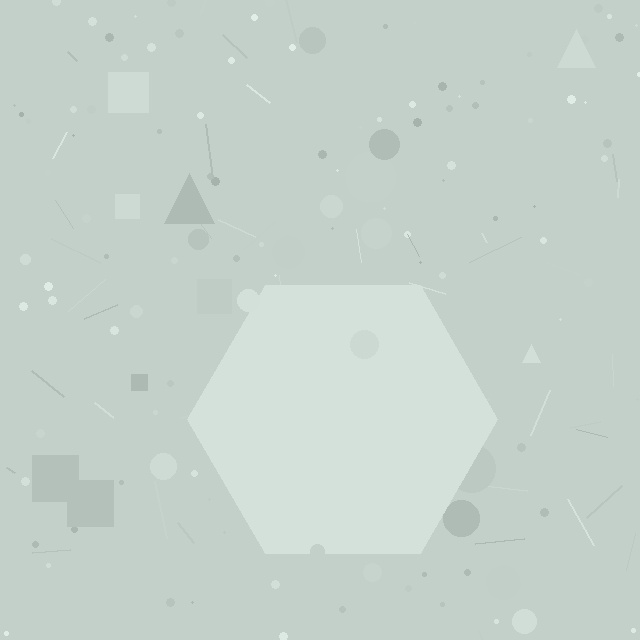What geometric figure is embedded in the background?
A hexagon is embedded in the background.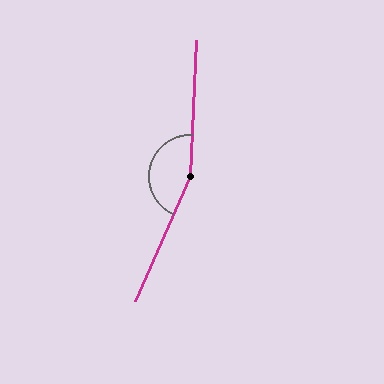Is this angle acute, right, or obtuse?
It is obtuse.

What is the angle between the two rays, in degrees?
Approximately 159 degrees.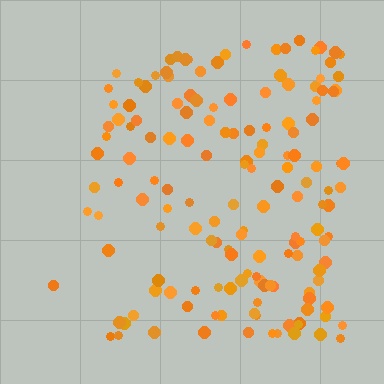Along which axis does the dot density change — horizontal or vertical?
Horizontal.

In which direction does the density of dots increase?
From left to right, with the right side densest.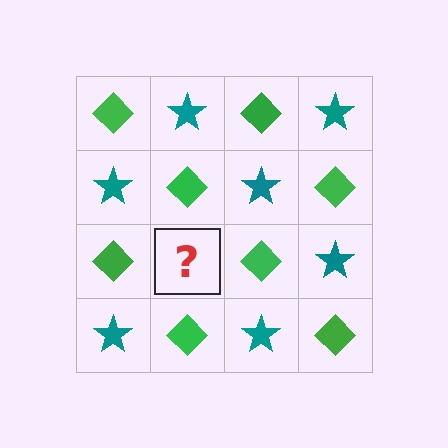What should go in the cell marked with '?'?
The missing cell should contain a teal star.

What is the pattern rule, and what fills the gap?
The rule is that it alternates green diamond and teal star in a checkerboard pattern. The gap should be filled with a teal star.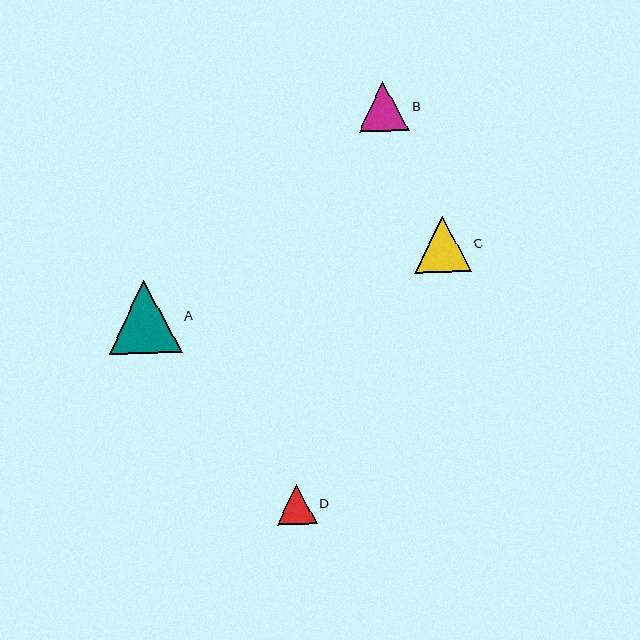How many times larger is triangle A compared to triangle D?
Triangle A is approximately 1.8 times the size of triangle D.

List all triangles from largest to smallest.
From largest to smallest: A, C, B, D.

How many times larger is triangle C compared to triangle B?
Triangle C is approximately 1.1 times the size of triangle B.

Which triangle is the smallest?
Triangle D is the smallest with a size of approximately 40 pixels.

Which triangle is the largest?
Triangle A is the largest with a size of approximately 73 pixels.